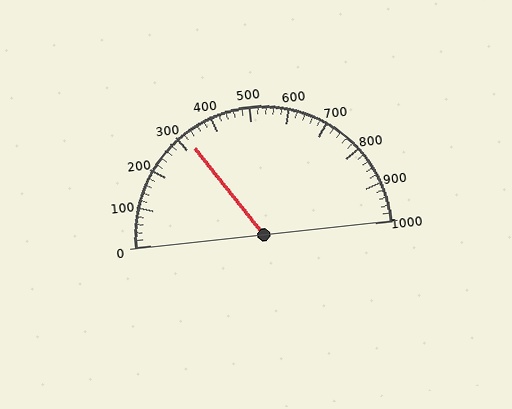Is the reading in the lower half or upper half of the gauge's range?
The reading is in the lower half of the range (0 to 1000).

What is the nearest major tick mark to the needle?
The nearest major tick mark is 300.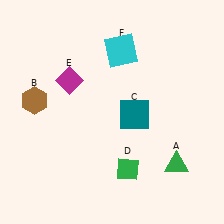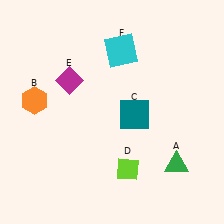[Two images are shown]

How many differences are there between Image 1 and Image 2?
There are 2 differences between the two images.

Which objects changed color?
B changed from brown to orange. D changed from green to lime.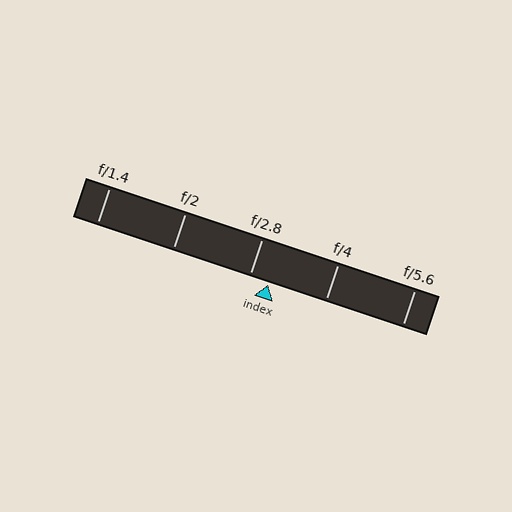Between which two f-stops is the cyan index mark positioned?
The index mark is between f/2.8 and f/4.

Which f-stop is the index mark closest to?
The index mark is closest to f/2.8.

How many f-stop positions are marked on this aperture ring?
There are 5 f-stop positions marked.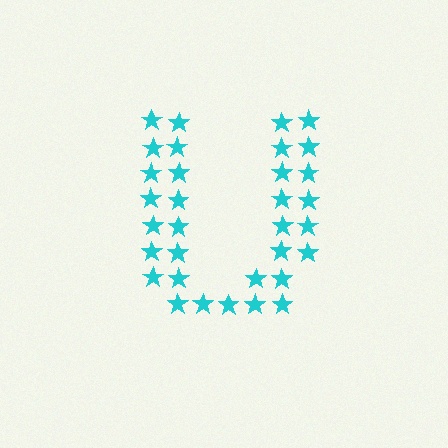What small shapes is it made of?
It is made of small stars.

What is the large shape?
The large shape is the letter U.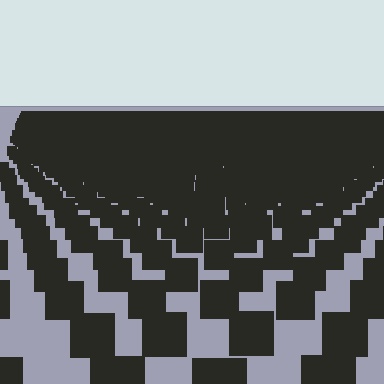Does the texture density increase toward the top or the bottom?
Density increases toward the top.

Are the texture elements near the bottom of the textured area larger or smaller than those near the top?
Larger. Near the bottom, elements are closer to the viewer and appear at a bigger on-screen size.